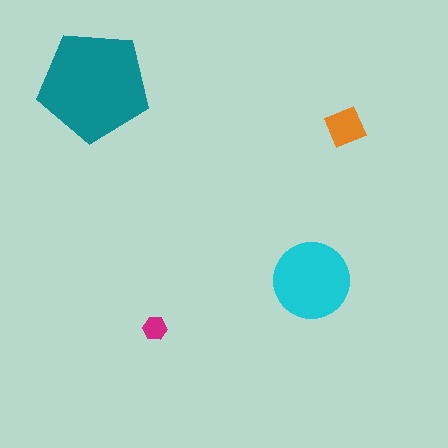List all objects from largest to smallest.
The teal pentagon, the cyan circle, the orange square, the magenta hexagon.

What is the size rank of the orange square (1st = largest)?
3rd.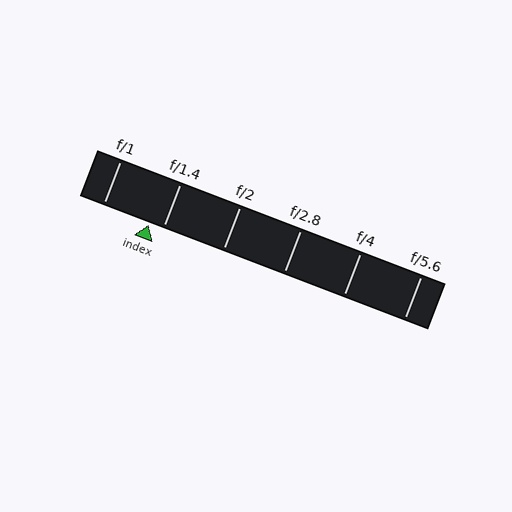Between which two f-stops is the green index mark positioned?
The index mark is between f/1 and f/1.4.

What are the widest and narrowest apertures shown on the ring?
The widest aperture shown is f/1 and the narrowest is f/5.6.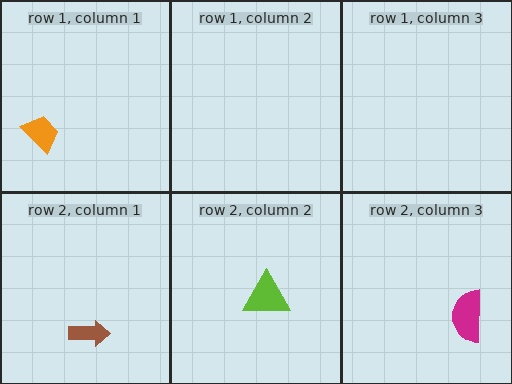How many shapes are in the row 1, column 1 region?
1.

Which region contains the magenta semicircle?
The row 2, column 3 region.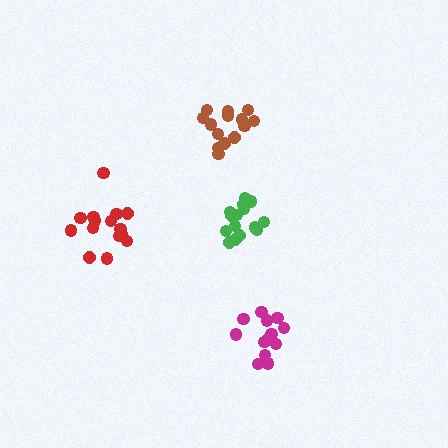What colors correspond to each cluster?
The clusters are colored: brown, green, red, magenta.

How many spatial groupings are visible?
There are 4 spatial groupings.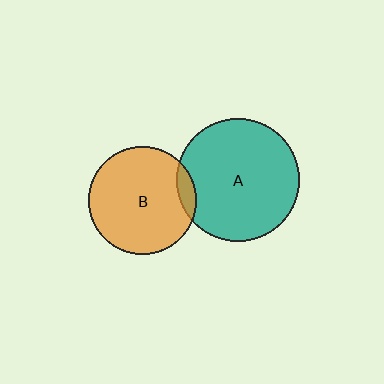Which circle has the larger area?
Circle A (teal).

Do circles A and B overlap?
Yes.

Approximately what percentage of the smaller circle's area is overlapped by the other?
Approximately 10%.